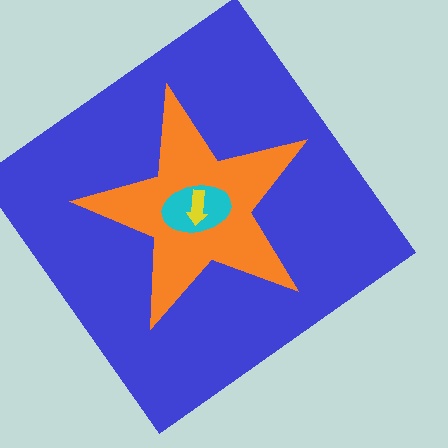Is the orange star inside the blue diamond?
Yes.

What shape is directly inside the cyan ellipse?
The yellow arrow.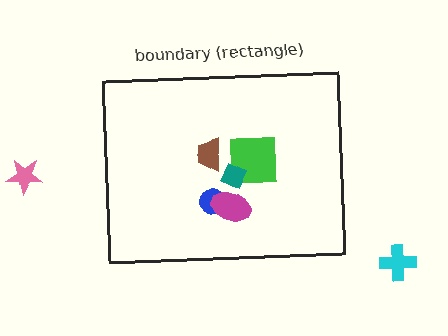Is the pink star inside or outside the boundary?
Outside.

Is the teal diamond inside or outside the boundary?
Inside.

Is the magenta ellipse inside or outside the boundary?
Inside.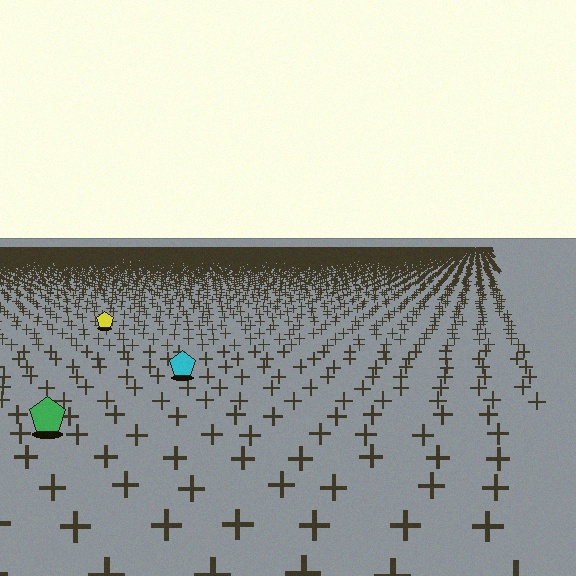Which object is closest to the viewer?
The green pentagon is closest. The texture marks near it are larger and more spread out.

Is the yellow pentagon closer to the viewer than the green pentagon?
No. The green pentagon is closer — you can tell from the texture gradient: the ground texture is coarser near it.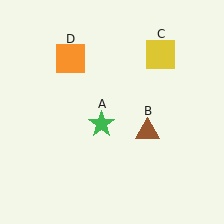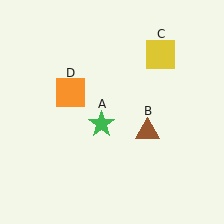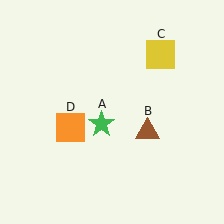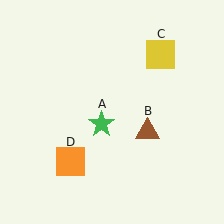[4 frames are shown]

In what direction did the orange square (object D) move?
The orange square (object D) moved down.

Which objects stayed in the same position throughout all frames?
Green star (object A) and brown triangle (object B) and yellow square (object C) remained stationary.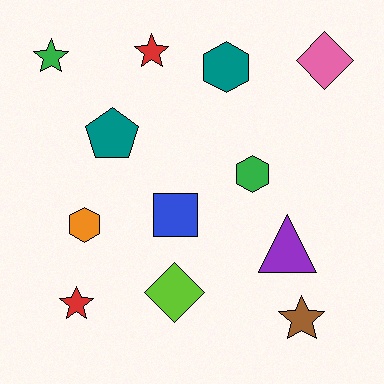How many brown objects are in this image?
There is 1 brown object.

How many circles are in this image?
There are no circles.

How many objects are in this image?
There are 12 objects.